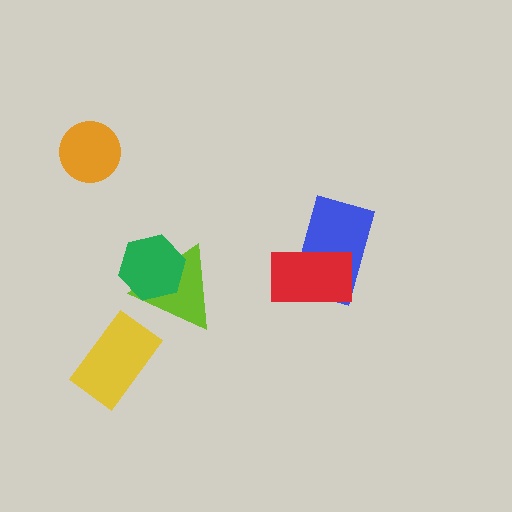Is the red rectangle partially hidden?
No, no other shape covers it.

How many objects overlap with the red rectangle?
1 object overlaps with the red rectangle.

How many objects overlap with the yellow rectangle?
0 objects overlap with the yellow rectangle.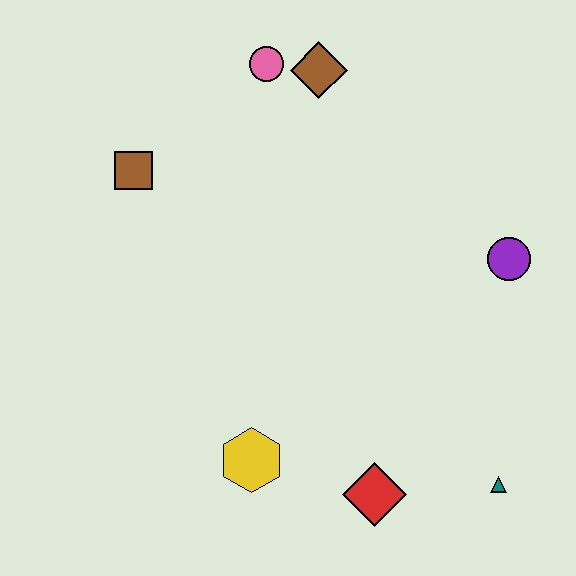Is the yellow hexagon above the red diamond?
Yes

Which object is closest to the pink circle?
The brown diamond is closest to the pink circle.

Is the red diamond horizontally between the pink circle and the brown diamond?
No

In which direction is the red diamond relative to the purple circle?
The red diamond is below the purple circle.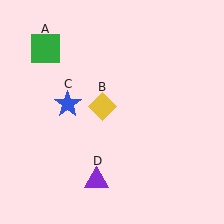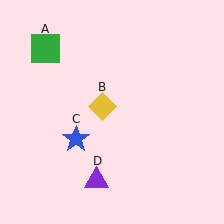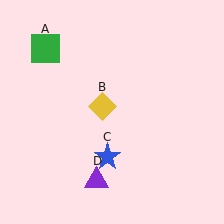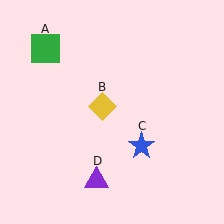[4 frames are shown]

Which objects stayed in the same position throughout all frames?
Green square (object A) and yellow diamond (object B) and purple triangle (object D) remained stationary.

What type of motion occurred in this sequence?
The blue star (object C) rotated counterclockwise around the center of the scene.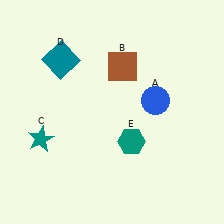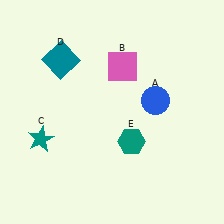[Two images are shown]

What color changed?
The square (B) changed from brown in Image 1 to pink in Image 2.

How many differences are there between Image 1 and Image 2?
There is 1 difference between the two images.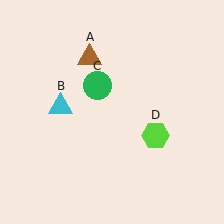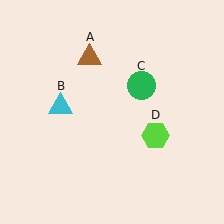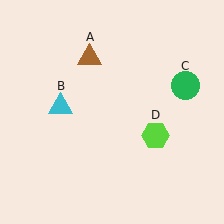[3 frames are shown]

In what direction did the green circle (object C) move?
The green circle (object C) moved right.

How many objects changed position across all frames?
1 object changed position: green circle (object C).